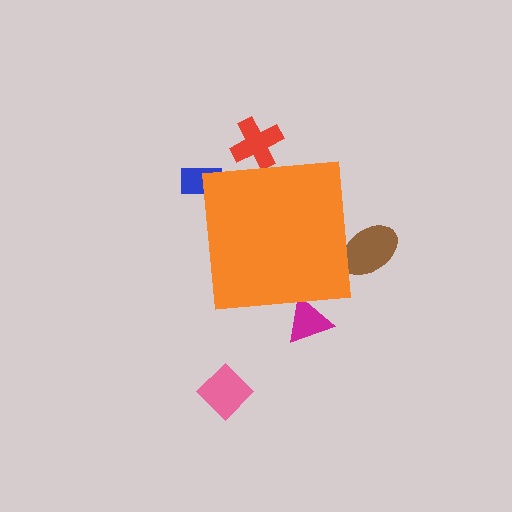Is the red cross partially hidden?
Yes, the red cross is partially hidden behind the orange square.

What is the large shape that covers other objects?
An orange square.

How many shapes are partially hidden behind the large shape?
4 shapes are partially hidden.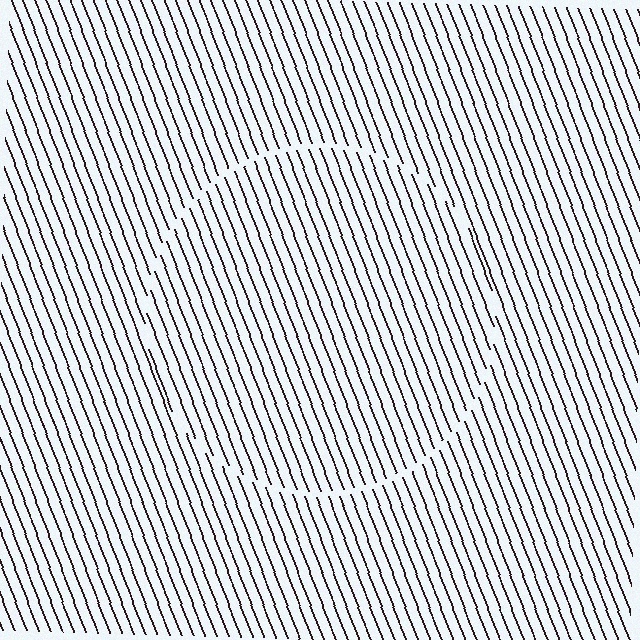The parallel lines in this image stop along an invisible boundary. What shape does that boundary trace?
An illusory circle. The interior of the shape contains the same grating, shifted by half a period — the contour is defined by the phase discontinuity where line-ends from the inner and outer gratings abut.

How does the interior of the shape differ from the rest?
The interior of the shape contains the same grating, shifted by half a period — the contour is defined by the phase discontinuity where line-ends from the inner and outer gratings abut.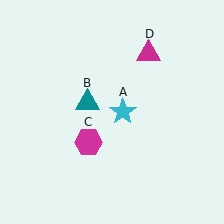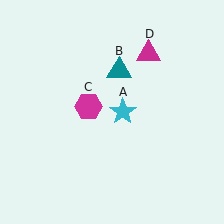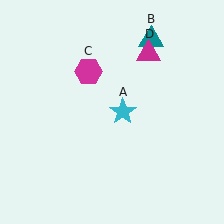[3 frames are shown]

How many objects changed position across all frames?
2 objects changed position: teal triangle (object B), magenta hexagon (object C).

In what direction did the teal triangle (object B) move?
The teal triangle (object B) moved up and to the right.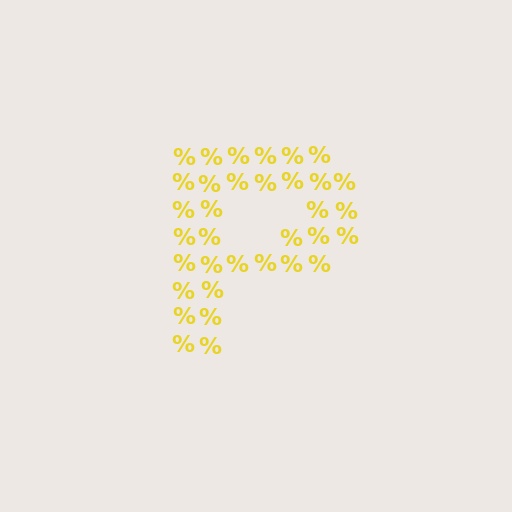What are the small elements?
The small elements are percent signs.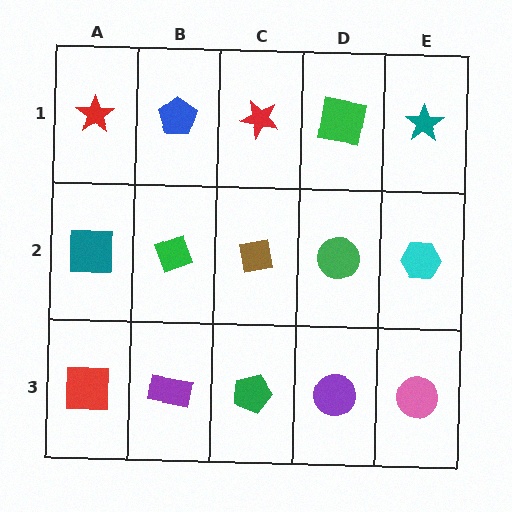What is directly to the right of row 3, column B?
A green pentagon.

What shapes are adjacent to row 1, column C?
A brown square (row 2, column C), a blue pentagon (row 1, column B), a green square (row 1, column D).